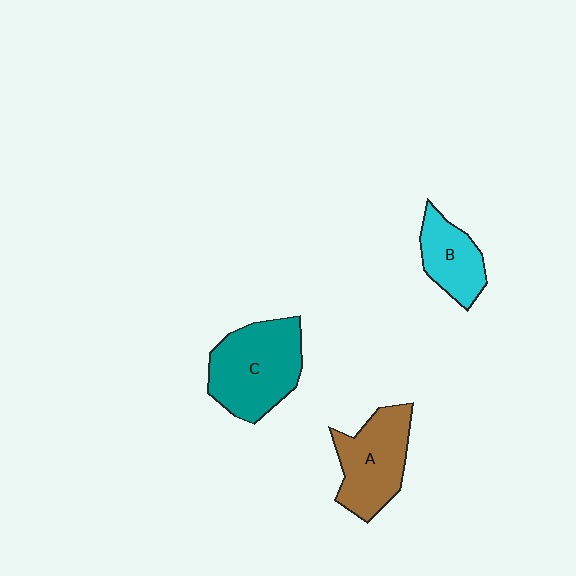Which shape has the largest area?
Shape C (teal).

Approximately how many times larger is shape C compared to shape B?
Approximately 1.7 times.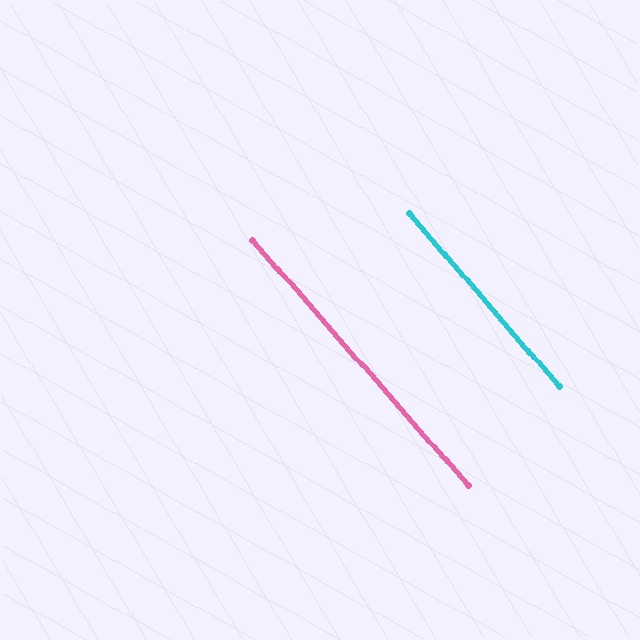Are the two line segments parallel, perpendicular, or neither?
Parallel — their directions differ by only 0.4°.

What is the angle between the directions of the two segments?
Approximately 0 degrees.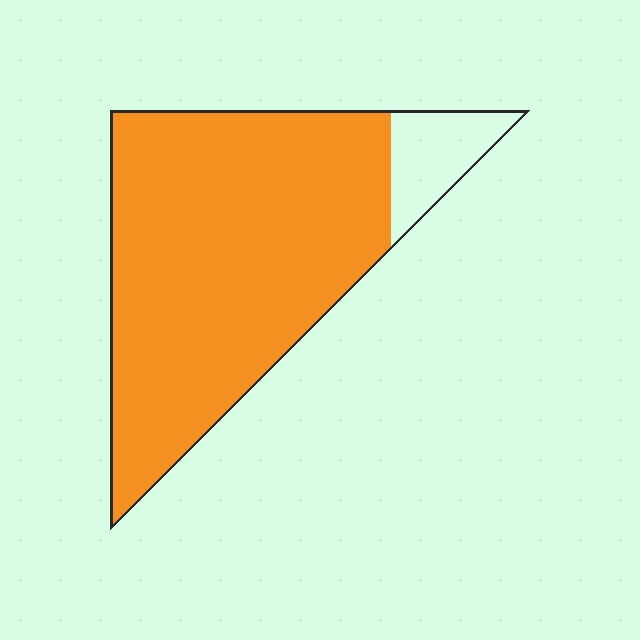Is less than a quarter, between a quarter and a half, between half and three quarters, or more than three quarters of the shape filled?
More than three quarters.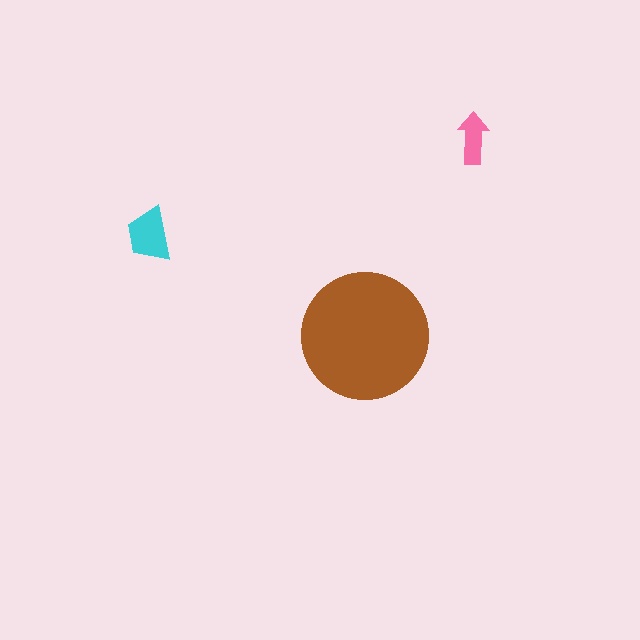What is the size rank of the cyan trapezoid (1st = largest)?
2nd.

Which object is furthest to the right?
The pink arrow is rightmost.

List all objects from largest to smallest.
The brown circle, the cyan trapezoid, the pink arrow.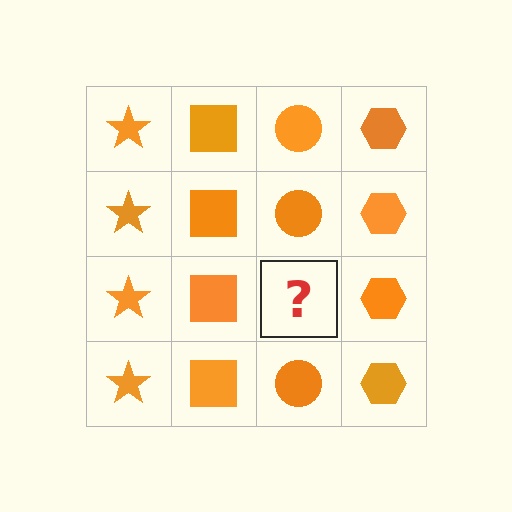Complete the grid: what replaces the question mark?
The question mark should be replaced with an orange circle.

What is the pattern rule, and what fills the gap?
The rule is that each column has a consistent shape. The gap should be filled with an orange circle.